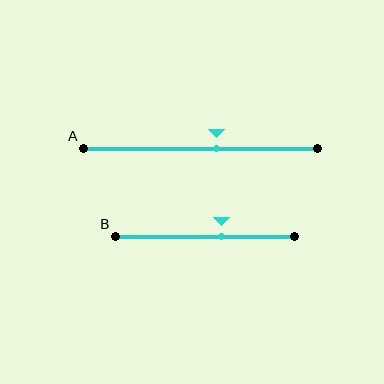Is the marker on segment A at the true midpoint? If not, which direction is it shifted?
No, the marker on segment A is shifted to the right by about 7% of the segment length.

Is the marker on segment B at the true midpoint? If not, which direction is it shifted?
No, the marker on segment B is shifted to the right by about 9% of the segment length.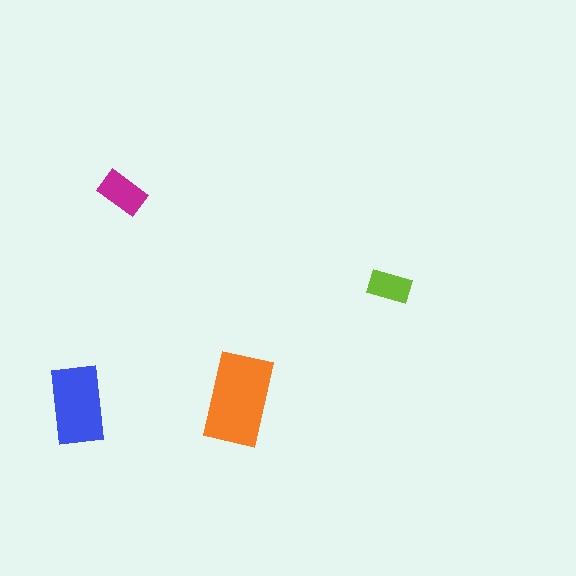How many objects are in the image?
There are 4 objects in the image.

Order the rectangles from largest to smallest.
the orange one, the blue one, the magenta one, the lime one.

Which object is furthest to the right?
The lime rectangle is rightmost.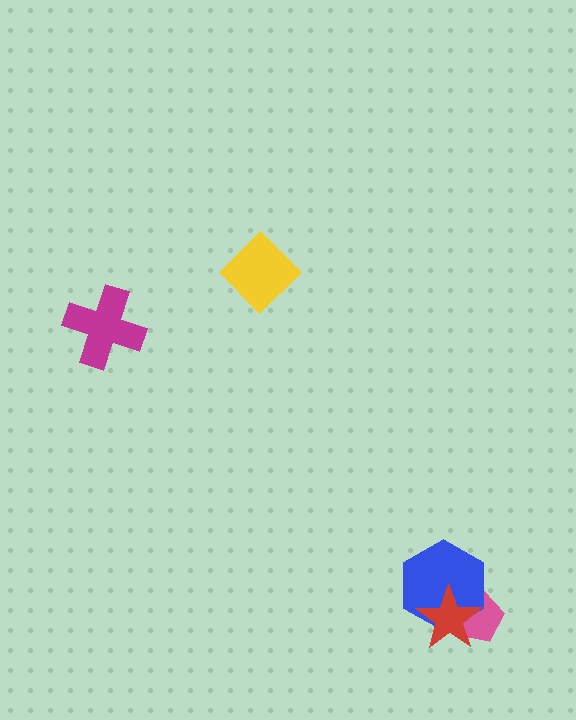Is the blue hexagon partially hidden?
Yes, it is partially covered by another shape.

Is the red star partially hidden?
No, no other shape covers it.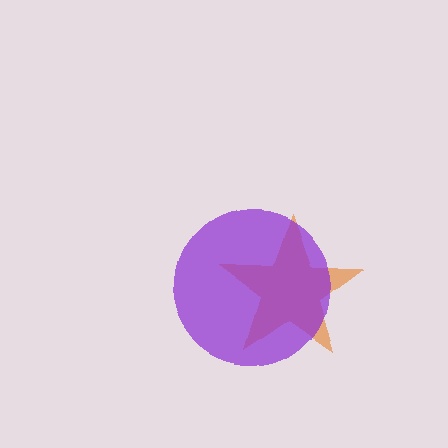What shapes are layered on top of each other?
The layered shapes are: an orange star, a purple circle.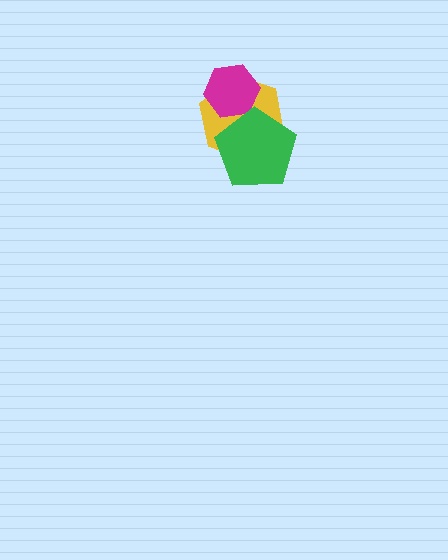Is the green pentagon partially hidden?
No, no other shape covers it.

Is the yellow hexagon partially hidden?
Yes, it is partially covered by another shape.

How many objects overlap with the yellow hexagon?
2 objects overlap with the yellow hexagon.